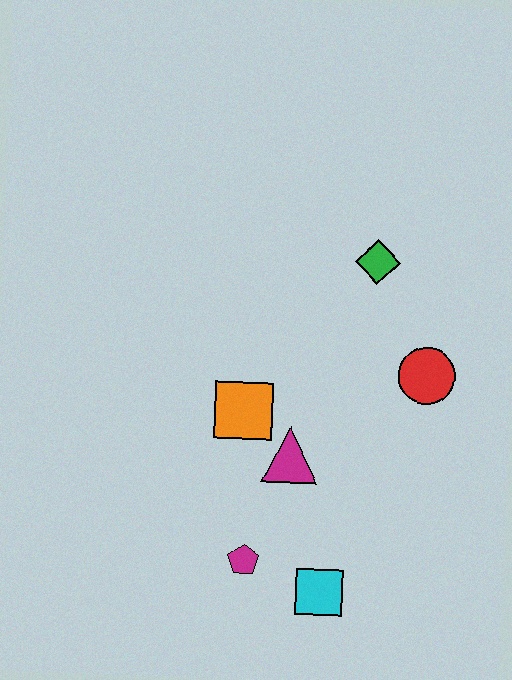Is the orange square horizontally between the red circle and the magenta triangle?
No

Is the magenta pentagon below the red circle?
Yes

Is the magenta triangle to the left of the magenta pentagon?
No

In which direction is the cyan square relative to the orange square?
The cyan square is below the orange square.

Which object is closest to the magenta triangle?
The orange square is closest to the magenta triangle.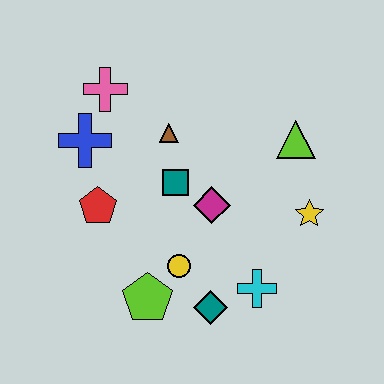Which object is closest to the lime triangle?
The yellow star is closest to the lime triangle.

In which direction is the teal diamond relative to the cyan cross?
The teal diamond is to the left of the cyan cross.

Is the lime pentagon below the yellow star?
Yes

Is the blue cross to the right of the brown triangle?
No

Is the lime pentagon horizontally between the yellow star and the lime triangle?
No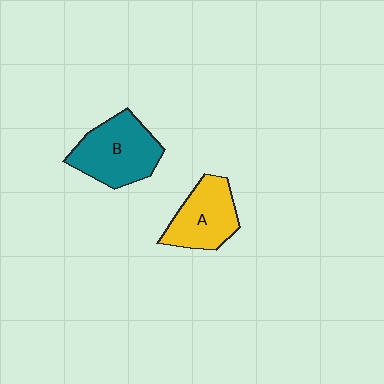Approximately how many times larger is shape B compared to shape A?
Approximately 1.2 times.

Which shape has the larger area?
Shape B (teal).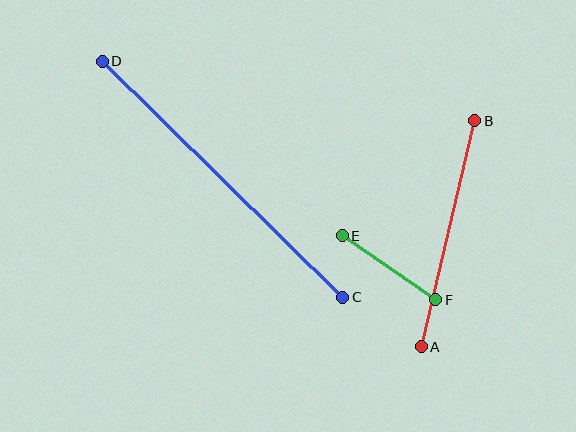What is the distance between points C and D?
The distance is approximately 337 pixels.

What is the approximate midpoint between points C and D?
The midpoint is at approximately (223, 179) pixels.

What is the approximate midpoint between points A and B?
The midpoint is at approximately (448, 234) pixels.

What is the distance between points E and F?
The distance is approximately 113 pixels.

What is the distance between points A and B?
The distance is approximately 232 pixels.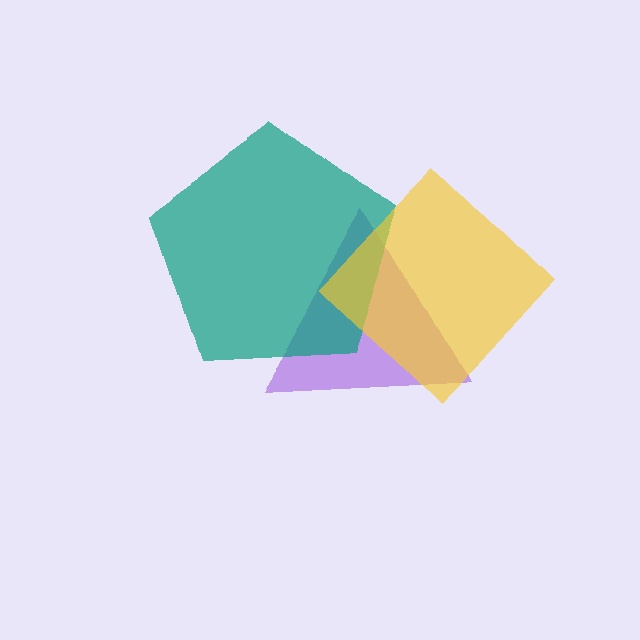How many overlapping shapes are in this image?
There are 3 overlapping shapes in the image.